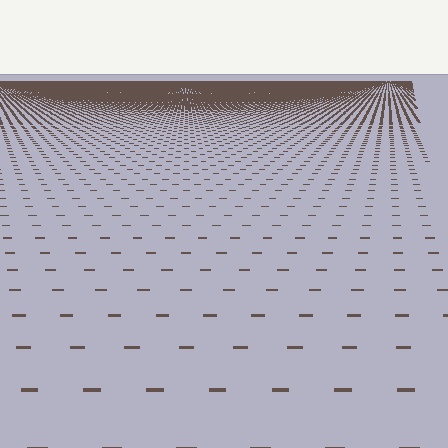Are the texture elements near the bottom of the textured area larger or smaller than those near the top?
Larger. Near the bottom, elements are closer to the viewer and appear at a bigger on-screen size.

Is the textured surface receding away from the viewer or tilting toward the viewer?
The surface is receding away from the viewer. Texture elements get smaller and denser toward the top.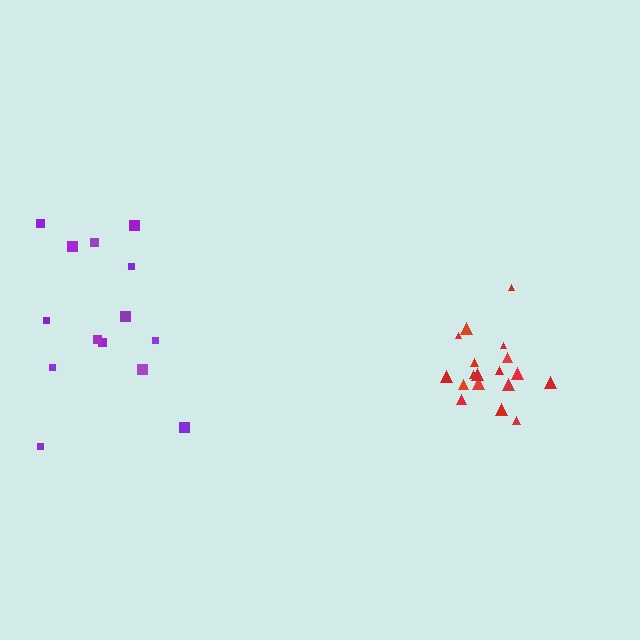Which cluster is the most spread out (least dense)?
Purple.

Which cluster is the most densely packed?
Red.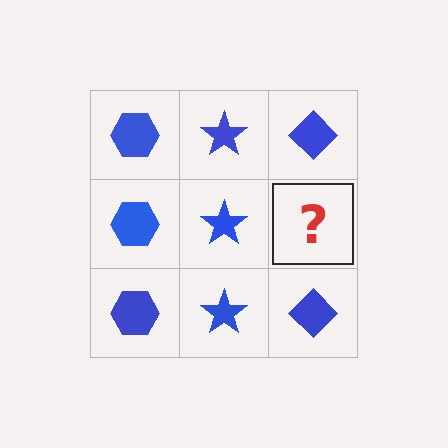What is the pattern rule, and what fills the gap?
The rule is that each column has a consistent shape. The gap should be filled with a blue diamond.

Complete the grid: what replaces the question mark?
The question mark should be replaced with a blue diamond.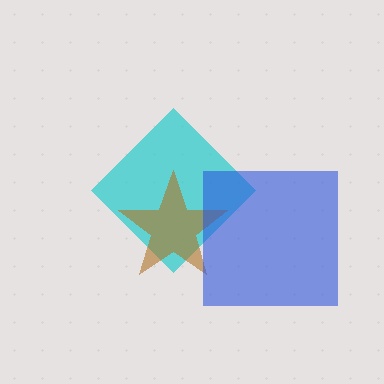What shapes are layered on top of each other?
The layered shapes are: a cyan diamond, a brown star, a blue square.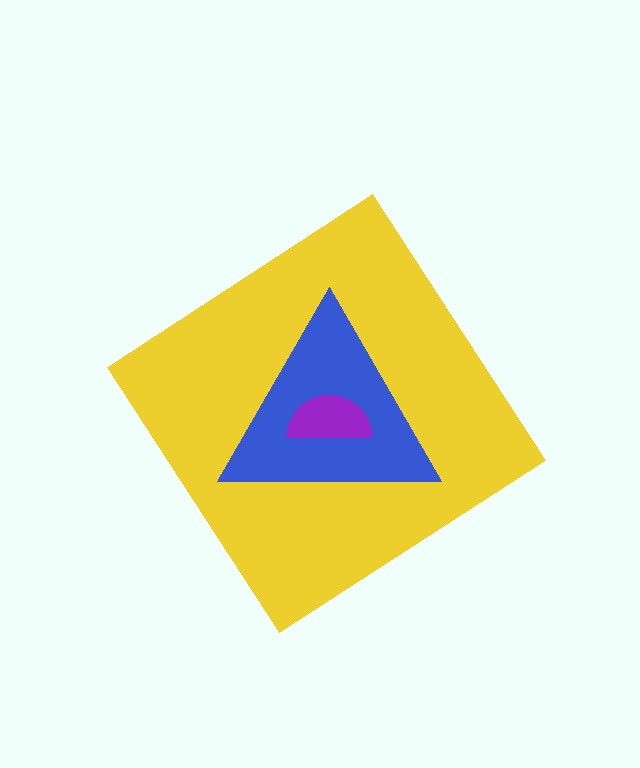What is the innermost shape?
The purple semicircle.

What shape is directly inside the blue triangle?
The purple semicircle.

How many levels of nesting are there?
3.